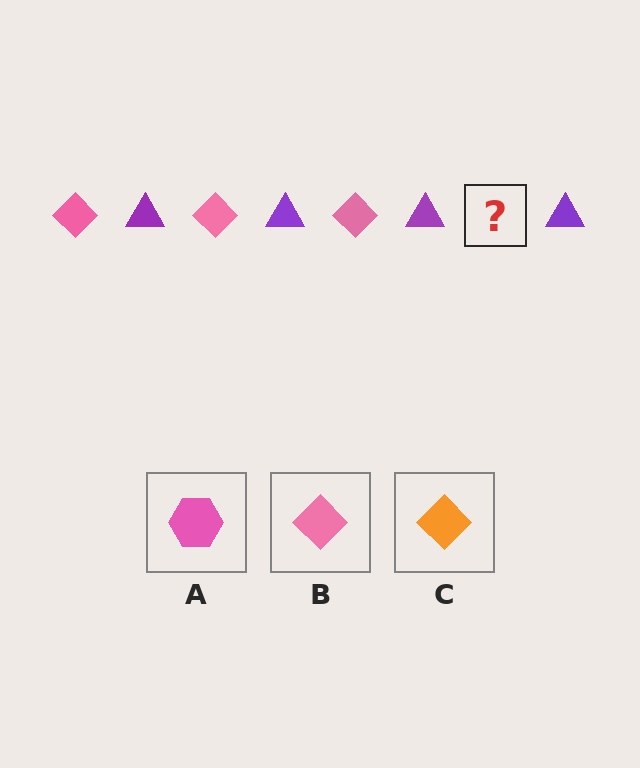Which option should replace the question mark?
Option B.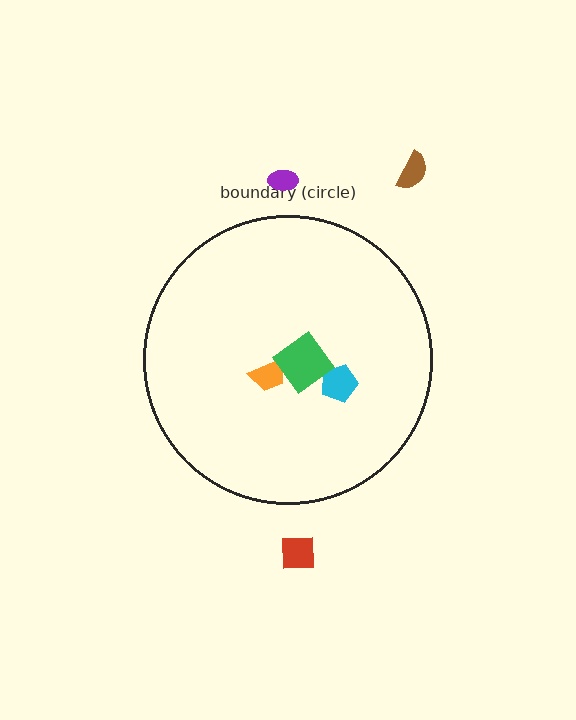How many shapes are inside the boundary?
3 inside, 3 outside.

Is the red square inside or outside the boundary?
Outside.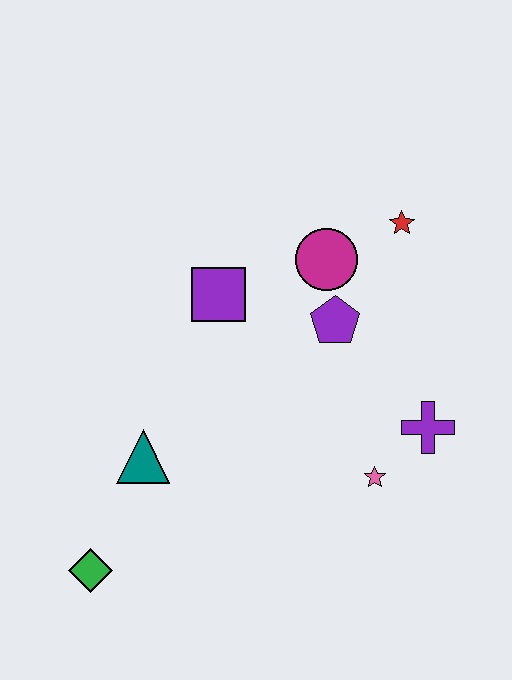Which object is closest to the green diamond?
The teal triangle is closest to the green diamond.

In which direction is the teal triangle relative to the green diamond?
The teal triangle is above the green diamond.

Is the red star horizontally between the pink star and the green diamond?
No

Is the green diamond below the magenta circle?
Yes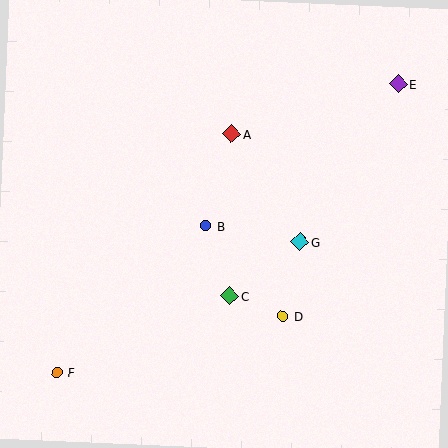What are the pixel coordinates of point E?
Point E is at (398, 84).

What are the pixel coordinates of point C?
Point C is at (230, 296).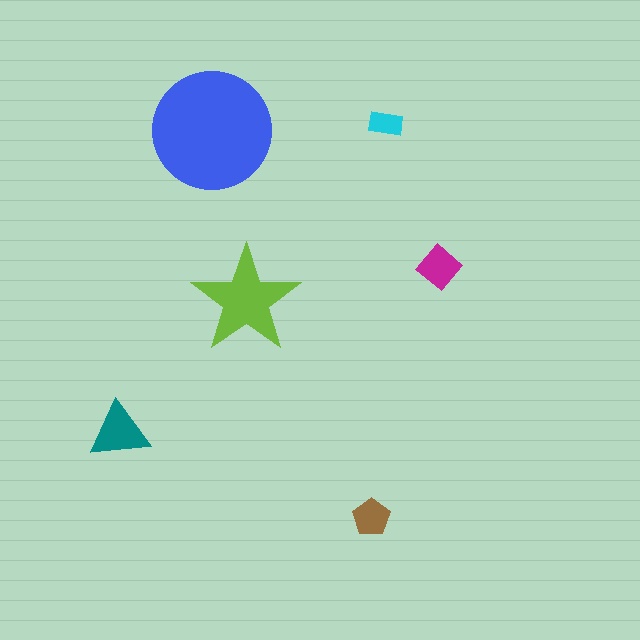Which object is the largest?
The blue circle.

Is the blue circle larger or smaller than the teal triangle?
Larger.